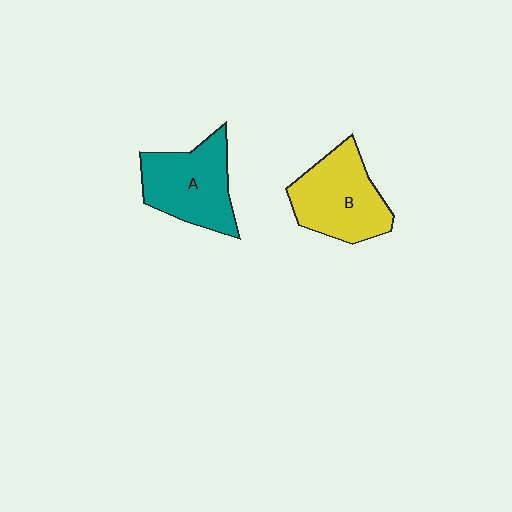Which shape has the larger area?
Shape B (yellow).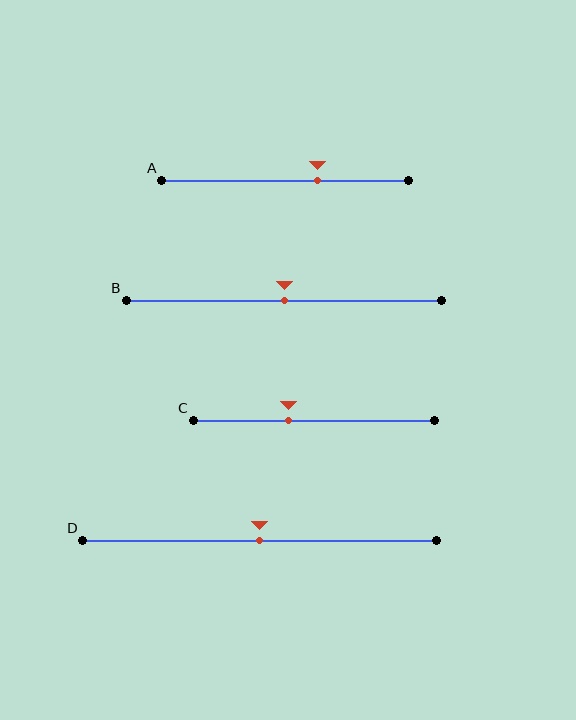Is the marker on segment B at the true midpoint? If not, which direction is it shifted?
Yes, the marker on segment B is at the true midpoint.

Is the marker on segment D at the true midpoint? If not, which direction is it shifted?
Yes, the marker on segment D is at the true midpoint.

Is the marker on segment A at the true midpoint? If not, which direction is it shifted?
No, the marker on segment A is shifted to the right by about 13% of the segment length.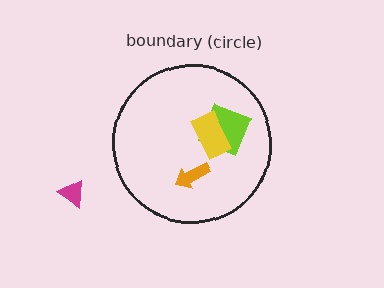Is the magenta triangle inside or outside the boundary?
Outside.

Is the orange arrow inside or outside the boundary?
Inside.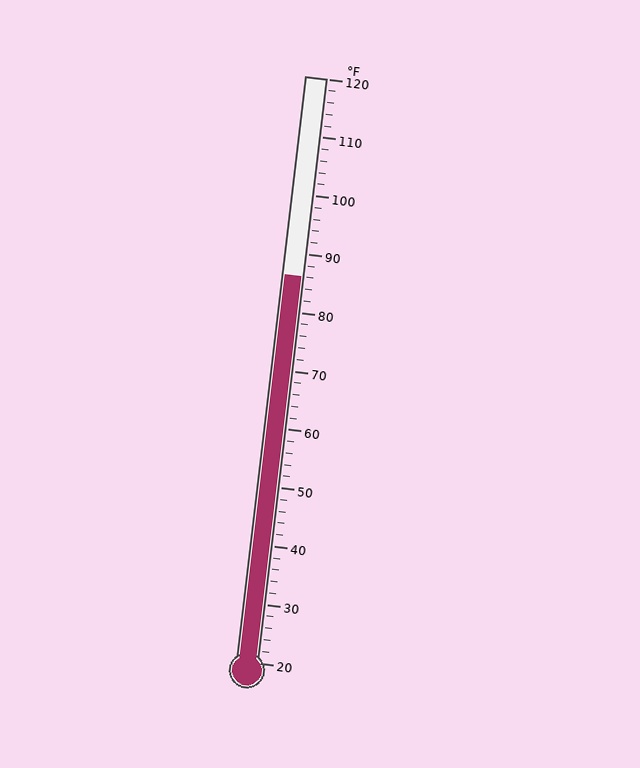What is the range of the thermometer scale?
The thermometer scale ranges from 20°F to 120°F.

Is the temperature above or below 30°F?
The temperature is above 30°F.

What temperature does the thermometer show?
The thermometer shows approximately 86°F.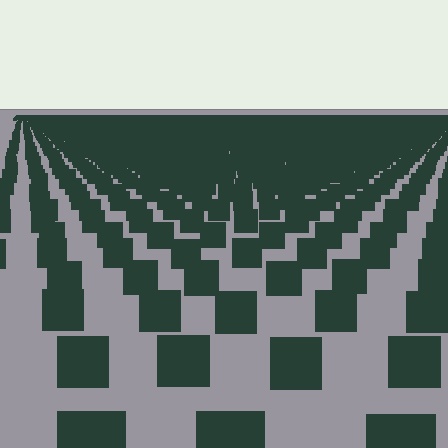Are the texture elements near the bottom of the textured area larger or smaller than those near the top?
Larger. Near the bottom, elements are closer to the viewer and appear at a bigger on-screen size.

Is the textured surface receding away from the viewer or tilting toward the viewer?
The surface is receding away from the viewer. Texture elements get smaller and denser toward the top.